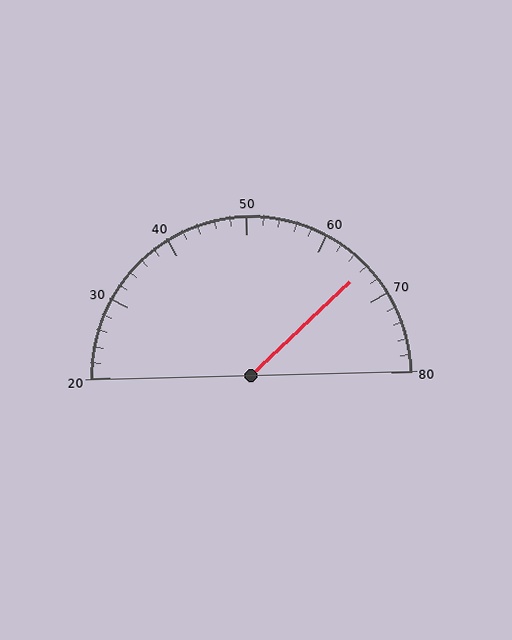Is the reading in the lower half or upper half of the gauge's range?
The reading is in the upper half of the range (20 to 80).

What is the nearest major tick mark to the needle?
The nearest major tick mark is 70.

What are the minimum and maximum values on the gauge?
The gauge ranges from 20 to 80.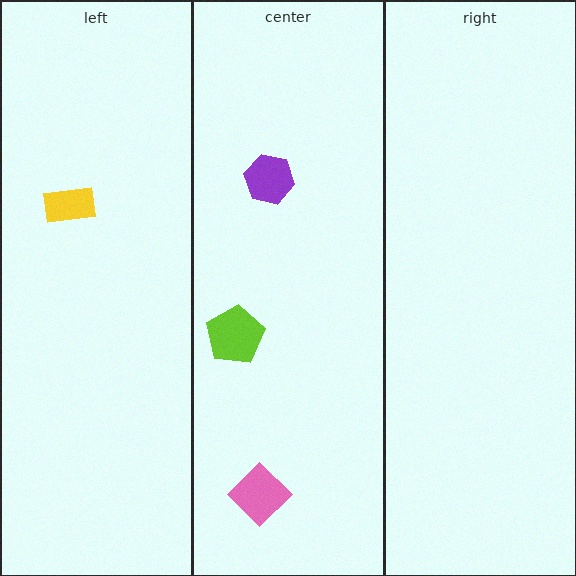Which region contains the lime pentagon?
The center region.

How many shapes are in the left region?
1.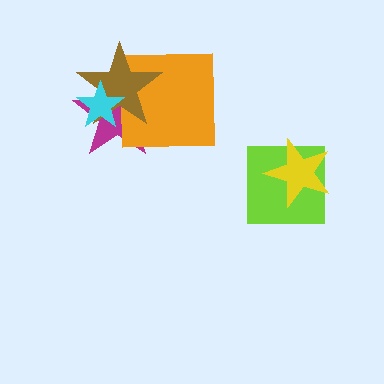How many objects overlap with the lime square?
1 object overlaps with the lime square.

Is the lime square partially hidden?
Yes, it is partially covered by another shape.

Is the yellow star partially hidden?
No, no other shape covers it.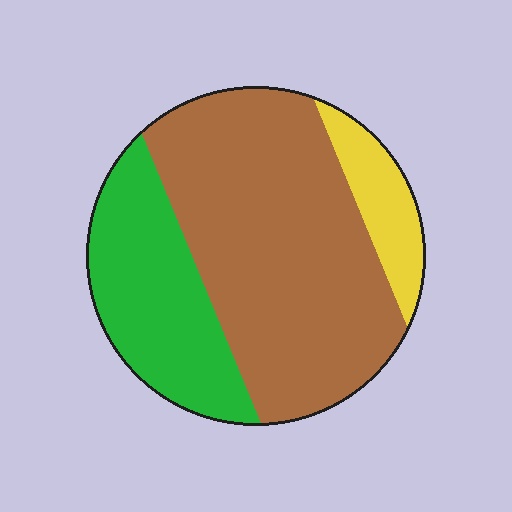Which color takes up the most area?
Brown, at roughly 60%.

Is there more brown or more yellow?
Brown.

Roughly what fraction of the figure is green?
Green covers roughly 30% of the figure.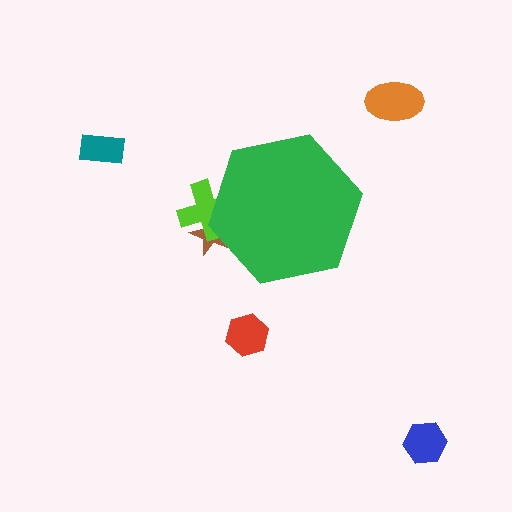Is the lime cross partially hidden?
Yes, the lime cross is partially hidden behind the green hexagon.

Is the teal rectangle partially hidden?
No, the teal rectangle is fully visible.